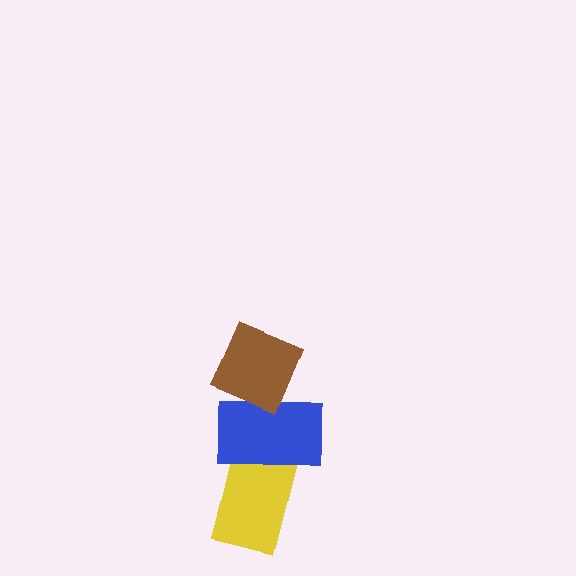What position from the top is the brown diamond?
The brown diamond is 1st from the top.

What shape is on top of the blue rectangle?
The brown diamond is on top of the blue rectangle.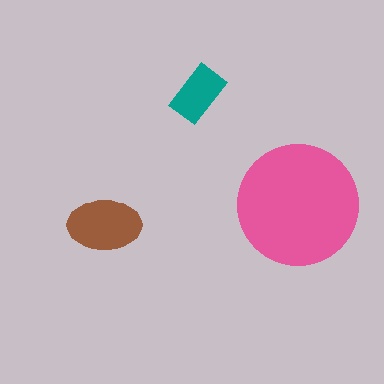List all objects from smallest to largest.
The teal rectangle, the brown ellipse, the pink circle.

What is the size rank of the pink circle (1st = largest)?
1st.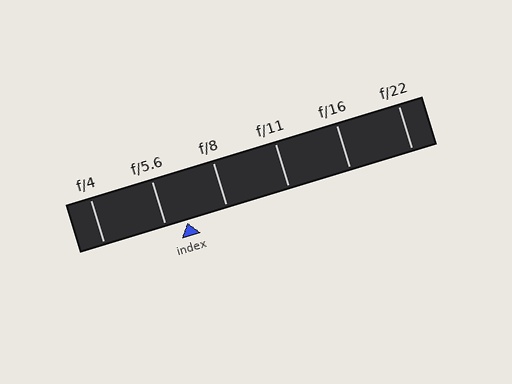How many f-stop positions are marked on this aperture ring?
There are 6 f-stop positions marked.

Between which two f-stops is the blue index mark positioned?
The index mark is between f/5.6 and f/8.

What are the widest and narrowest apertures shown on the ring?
The widest aperture shown is f/4 and the narrowest is f/22.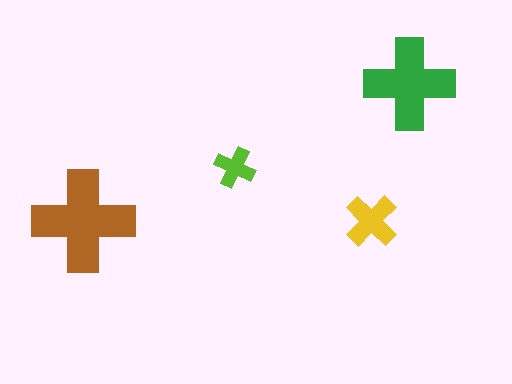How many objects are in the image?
There are 4 objects in the image.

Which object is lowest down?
The brown cross is bottommost.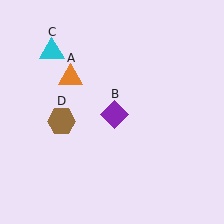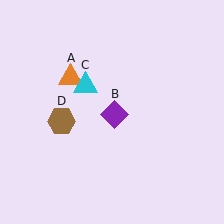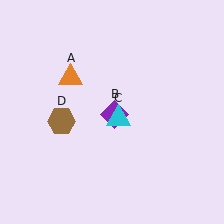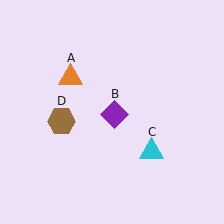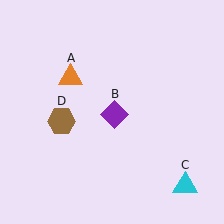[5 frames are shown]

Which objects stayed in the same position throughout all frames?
Orange triangle (object A) and purple diamond (object B) and brown hexagon (object D) remained stationary.